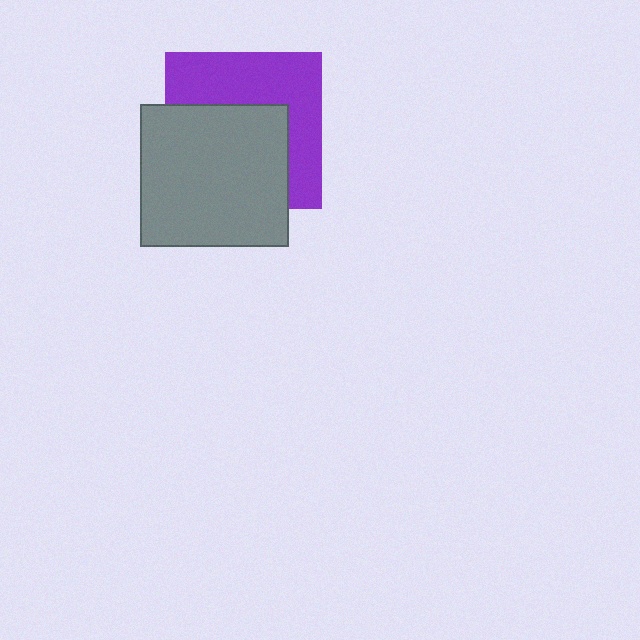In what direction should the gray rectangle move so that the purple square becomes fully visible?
The gray rectangle should move down. That is the shortest direction to clear the overlap and leave the purple square fully visible.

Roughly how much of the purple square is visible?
About half of it is visible (roughly 47%).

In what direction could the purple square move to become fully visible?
The purple square could move up. That would shift it out from behind the gray rectangle entirely.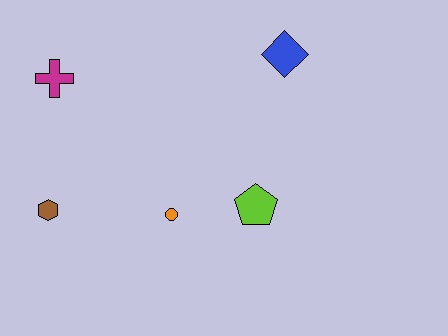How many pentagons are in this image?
There is 1 pentagon.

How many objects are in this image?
There are 5 objects.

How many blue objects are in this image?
There is 1 blue object.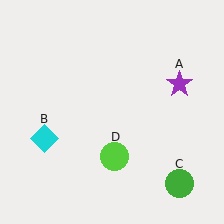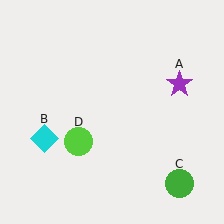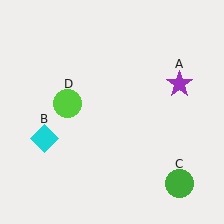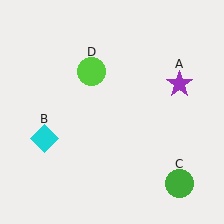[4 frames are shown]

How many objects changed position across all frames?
1 object changed position: lime circle (object D).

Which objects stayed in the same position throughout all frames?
Purple star (object A) and cyan diamond (object B) and green circle (object C) remained stationary.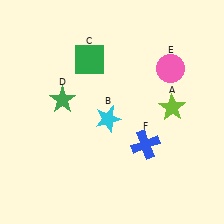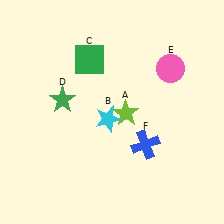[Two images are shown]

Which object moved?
The lime star (A) moved left.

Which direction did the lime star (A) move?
The lime star (A) moved left.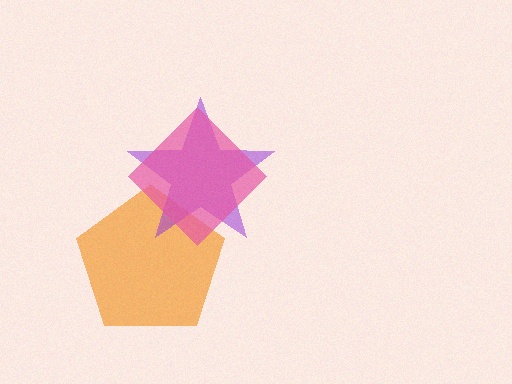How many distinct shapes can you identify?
There are 3 distinct shapes: an orange pentagon, a purple star, a pink diamond.